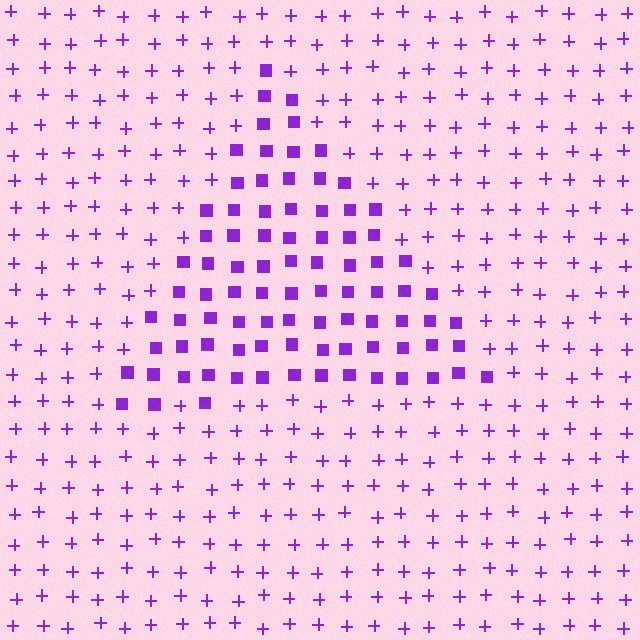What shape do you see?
I see a triangle.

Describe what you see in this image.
The image is filled with small purple elements arranged in a uniform grid. A triangle-shaped region contains squares, while the surrounding area contains plus signs. The boundary is defined purely by the change in element shape.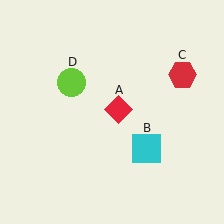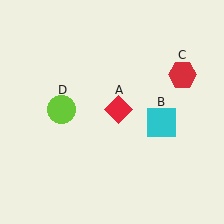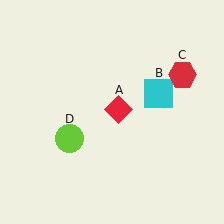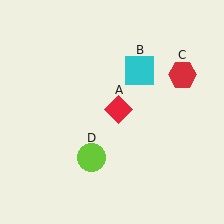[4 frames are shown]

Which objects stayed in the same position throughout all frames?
Red diamond (object A) and red hexagon (object C) remained stationary.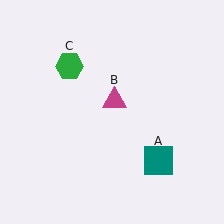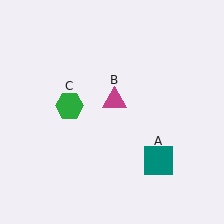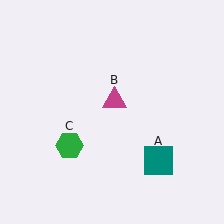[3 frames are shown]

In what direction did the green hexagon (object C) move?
The green hexagon (object C) moved down.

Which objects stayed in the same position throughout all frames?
Teal square (object A) and magenta triangle (object B) remained stationary.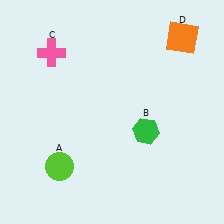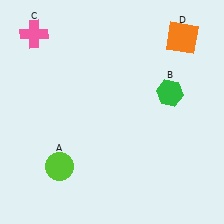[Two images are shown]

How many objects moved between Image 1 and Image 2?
2 objects moved between the two images.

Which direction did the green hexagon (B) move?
The green hexagon (B) moved up.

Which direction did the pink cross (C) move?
The pink cross (C) moved up.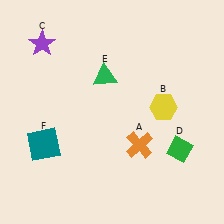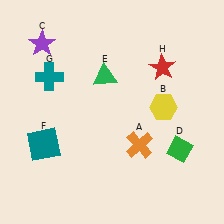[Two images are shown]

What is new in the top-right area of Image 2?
A red star (H) was added in the top-right area of Image 2.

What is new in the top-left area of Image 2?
A teal cross (G) was added in the top-left area of Image 2.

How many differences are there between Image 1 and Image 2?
There are 2 differences between the two images.